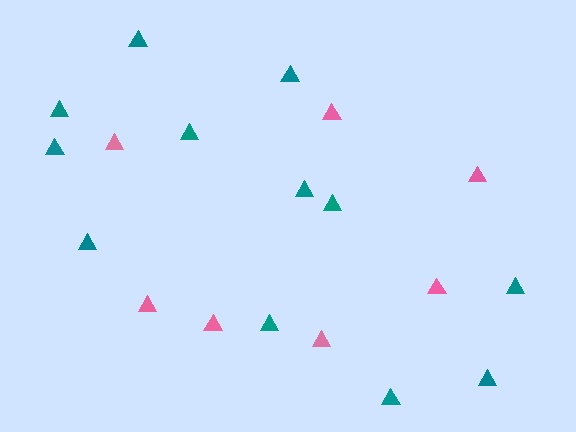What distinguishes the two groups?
There are 2 groups: one group of pink triangles (7) and one group of teal triangles (12).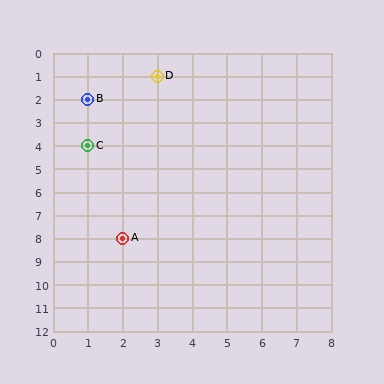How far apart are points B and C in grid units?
Points B and C are 2 rows apart.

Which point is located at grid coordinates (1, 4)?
Point C is at (1, 4).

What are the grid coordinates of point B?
Point B is at grid coordinates (1, 2).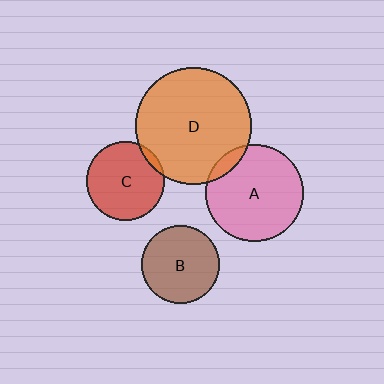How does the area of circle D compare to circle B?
Approximately 2.2 times.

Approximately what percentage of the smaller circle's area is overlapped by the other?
Approximately 5%.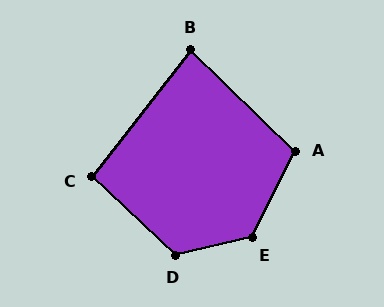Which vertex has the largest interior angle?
E, at approximately 130 degrees.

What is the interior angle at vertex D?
Approximately 124 degrees (obtuse).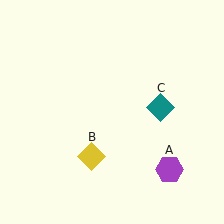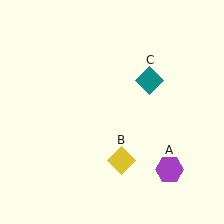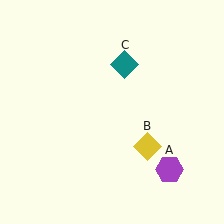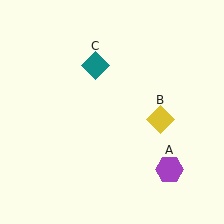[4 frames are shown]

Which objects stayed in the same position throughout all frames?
Purple hexagon (object A) remained stationary.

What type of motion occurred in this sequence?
The yellow diamond (object B), teal diamond (object C) rotated counterclockwise around the center of the scene.